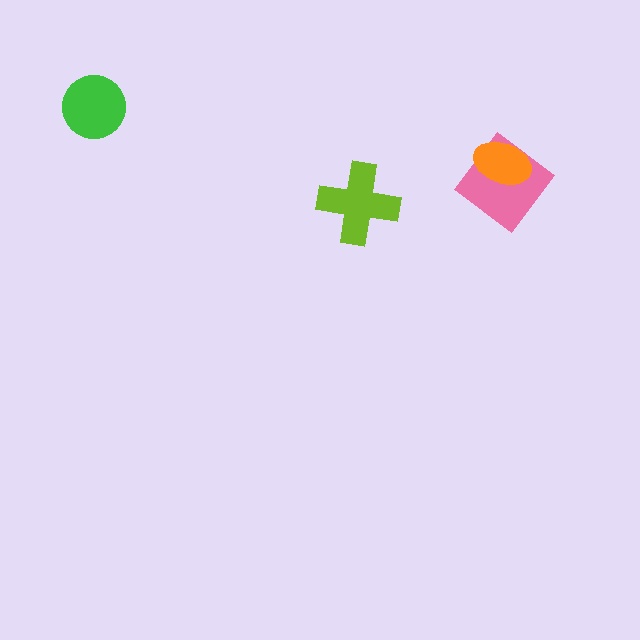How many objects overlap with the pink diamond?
1 object overlaps with the pink diamond.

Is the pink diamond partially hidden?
Yes, it is partially covered by another shape.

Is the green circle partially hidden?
No, no other shape covers it.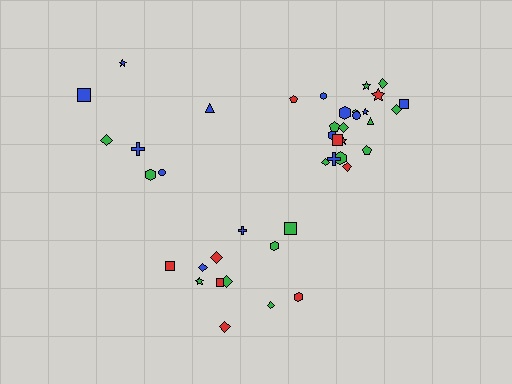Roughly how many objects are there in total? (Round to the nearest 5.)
Roughly 40 objects in total.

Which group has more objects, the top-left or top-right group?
The top-right group.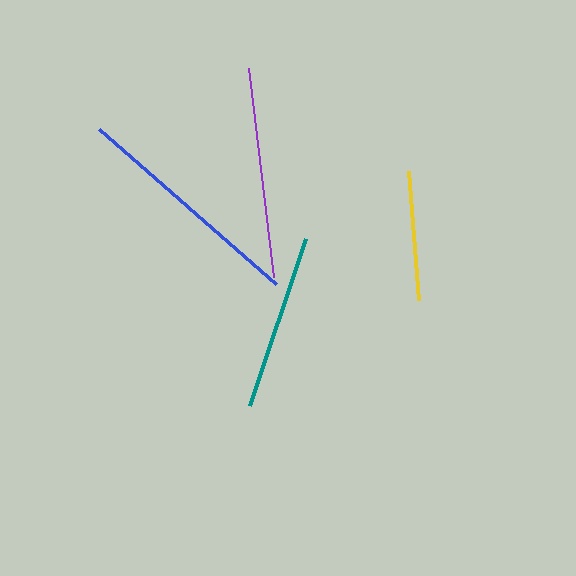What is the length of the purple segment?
The purple segment is approximately 211 pixels long.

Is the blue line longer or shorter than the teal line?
The blue line is longer than the teal line.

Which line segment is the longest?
The blue line is the longest at approximately 235 pixels.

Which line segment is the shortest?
The yellow line is the shortest at approximately 130 pixels.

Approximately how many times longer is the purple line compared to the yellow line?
The purple line is approximately 1.6 times the length of the yellow line.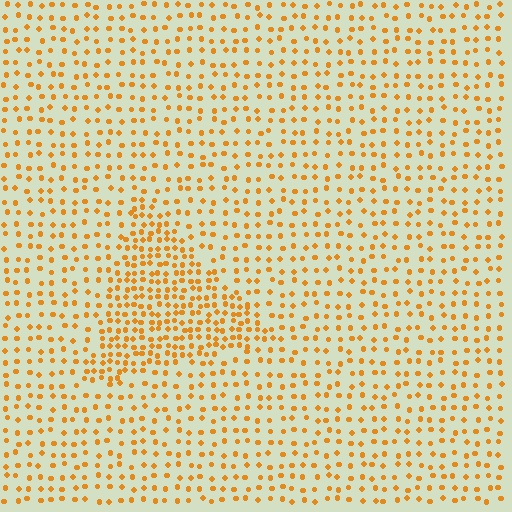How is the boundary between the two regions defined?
The boundary is defined by a change in element density (approximately 2.0x ratio). All elements are the same color, size, and shape.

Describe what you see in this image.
The image contains small orange elements arranged at two different densities. A triangle-shaped region is visible where the elements are more densely packed than the surrounding area.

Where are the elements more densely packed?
The elements are more densely packed inside the triangle boundary.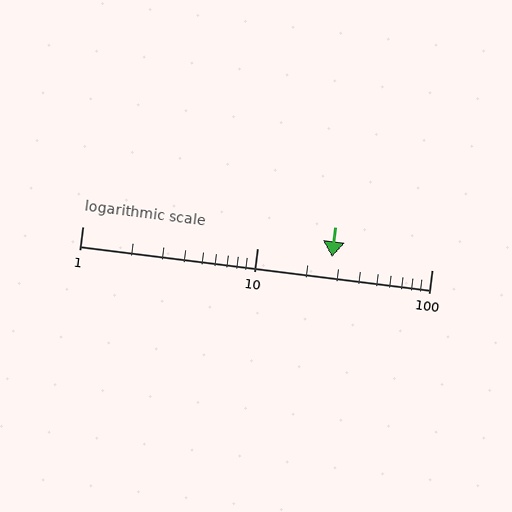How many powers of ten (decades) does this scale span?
The scale spans 2 decades, from 1 to 100.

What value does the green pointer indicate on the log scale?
The pointer indicates approximately 27.